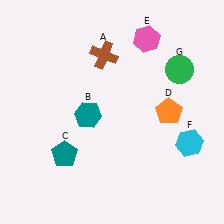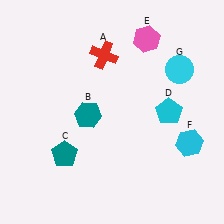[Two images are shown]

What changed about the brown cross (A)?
In Image 1, A is brown. In Image 2, it changed to red.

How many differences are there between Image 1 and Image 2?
There are 3 differences between the two images.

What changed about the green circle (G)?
In Image 1, G is green. In Image 2, it changed to cyan.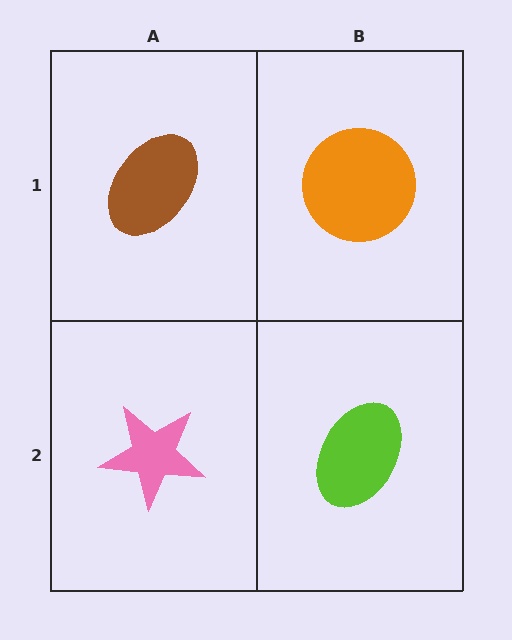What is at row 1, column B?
An orange circle.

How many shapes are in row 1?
2 shapes.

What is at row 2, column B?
A lime ellipse.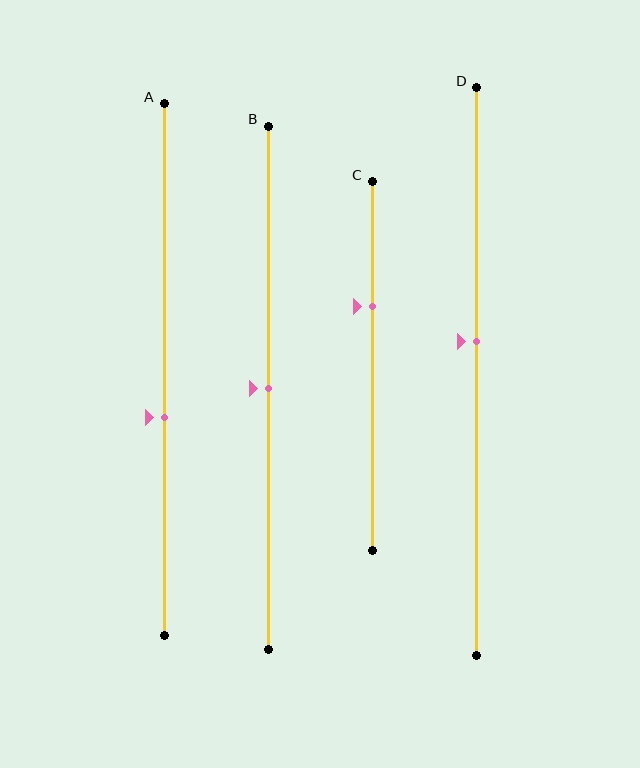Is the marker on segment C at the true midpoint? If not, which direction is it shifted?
No, the marker on segment C is shifted upward by about 16% of the segment length.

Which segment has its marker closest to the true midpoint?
Segment B has its marker closest to the true midpoint.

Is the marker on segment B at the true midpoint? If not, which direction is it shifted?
Yes, the marker on segment B is at the true midpoint.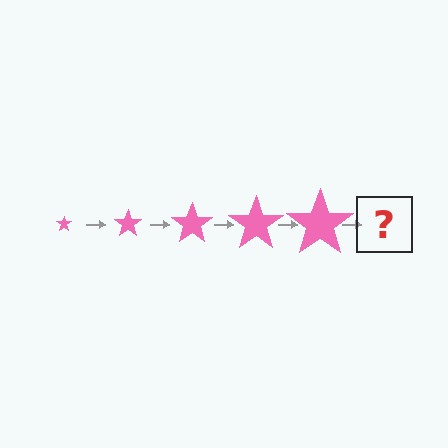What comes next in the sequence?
The next element should be a pink star, larger than the previous one.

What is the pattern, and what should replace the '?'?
The pattern is that the star gets progressively larger each step. The '?' should be a pink star, larger than the previous one.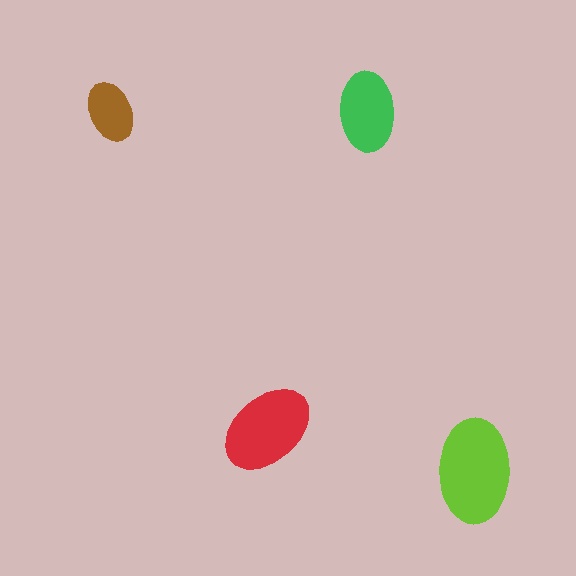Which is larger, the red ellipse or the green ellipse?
The red one.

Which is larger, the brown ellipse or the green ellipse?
The green one.